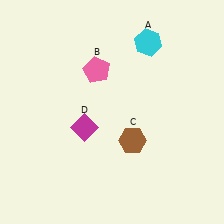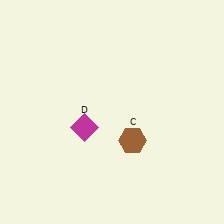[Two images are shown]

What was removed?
The pink pentagon (B), the cyan hexagon (A) were removed in Image 2.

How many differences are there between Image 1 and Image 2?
There are 2 differences between the two images.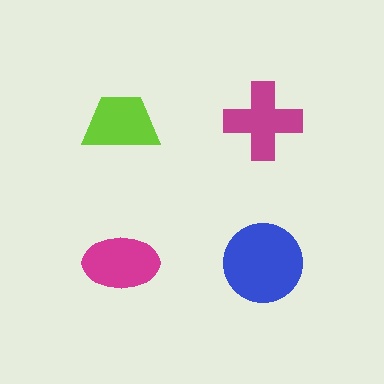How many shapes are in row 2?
2 shapes.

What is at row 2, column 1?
A magenta ellipse.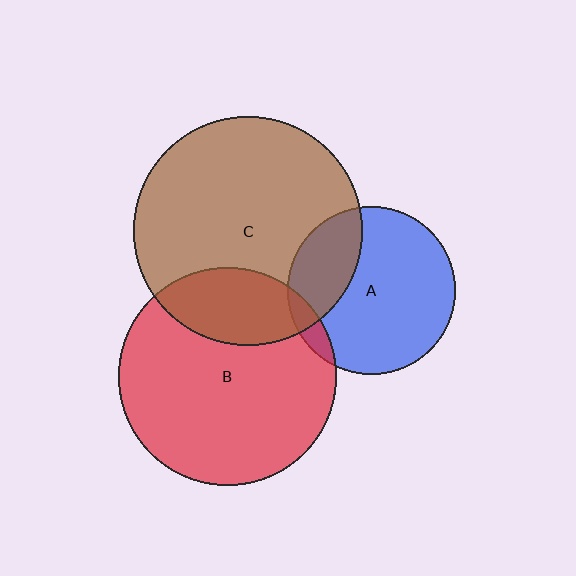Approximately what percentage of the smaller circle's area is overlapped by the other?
Approximately 5%.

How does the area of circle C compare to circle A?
Approximately 1.9 times.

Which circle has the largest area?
Circle C (brown).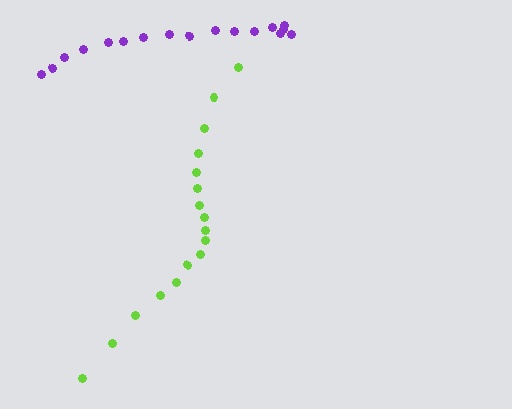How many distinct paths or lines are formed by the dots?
There are 2 distinct paths.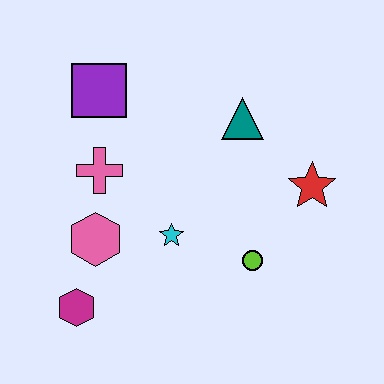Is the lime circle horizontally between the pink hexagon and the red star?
Yes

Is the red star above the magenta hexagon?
Yes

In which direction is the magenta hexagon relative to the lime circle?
The magenta hexagon is to the left of the lime circle.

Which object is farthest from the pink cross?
The red star is farthest from the pink cross.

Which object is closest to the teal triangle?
The red star is closest to the teal triangle.